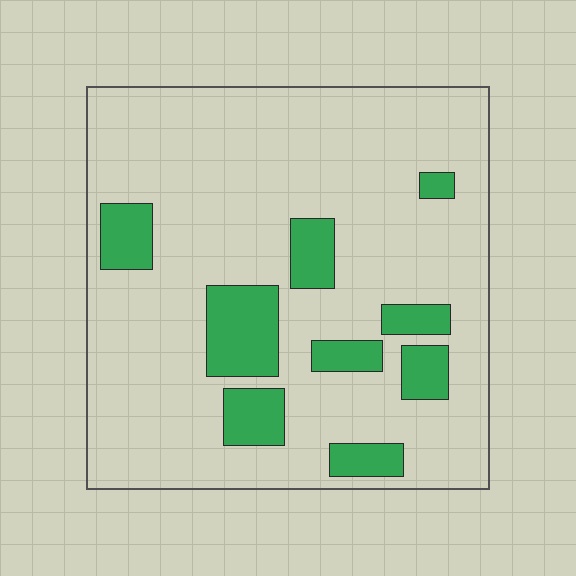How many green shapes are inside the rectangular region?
9.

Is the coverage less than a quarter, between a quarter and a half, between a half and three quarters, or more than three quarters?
Less than a quarter.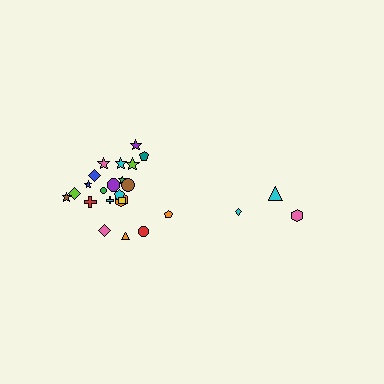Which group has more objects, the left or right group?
The left group.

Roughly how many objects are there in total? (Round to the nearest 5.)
Roughly 25 objects in total.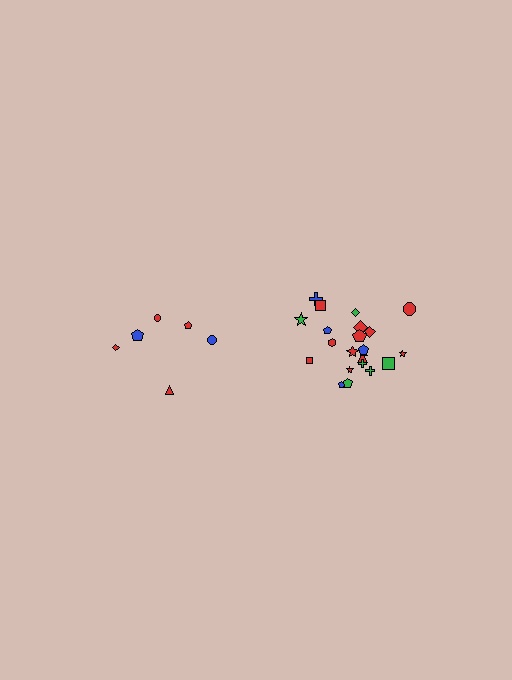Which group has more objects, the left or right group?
The right group.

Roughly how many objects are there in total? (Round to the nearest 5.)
Roughly 30 objects in total.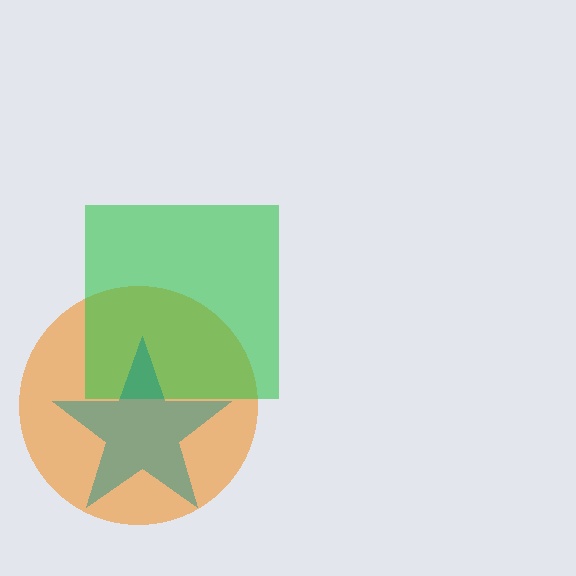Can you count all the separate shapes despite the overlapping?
Yes, there are 3 separate shapes.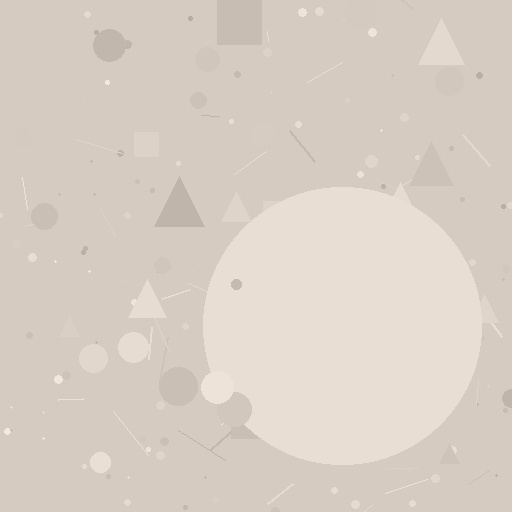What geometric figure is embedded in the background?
A circle is embedded in the background.